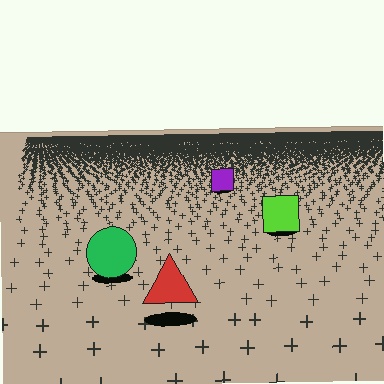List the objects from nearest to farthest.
From nearest to farthest: the red triangle, the green circle, the lime square, the purple square.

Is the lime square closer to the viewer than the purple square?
Yes. The lime square is closer — you can tell from the texture gradient: the ground texture is coarser near it.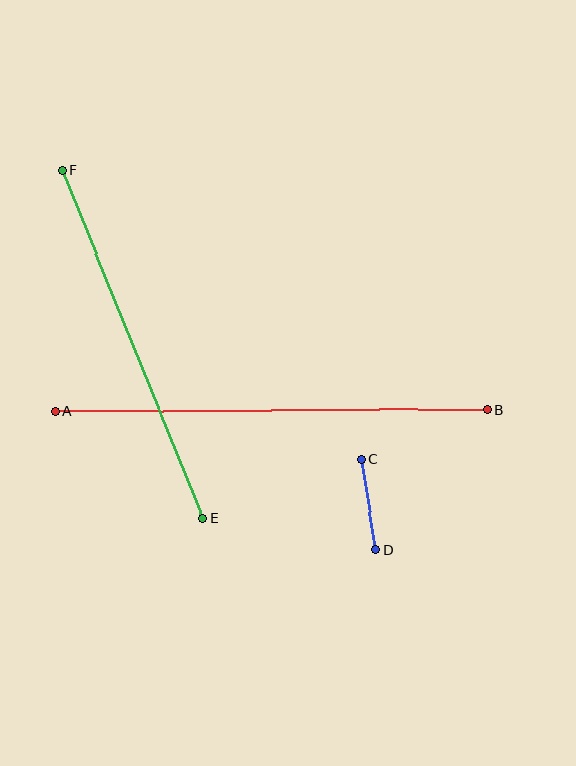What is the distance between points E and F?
The distance is approximately 375 pixels.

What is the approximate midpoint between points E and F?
The midpoint is at approximately (133, 344) pixels.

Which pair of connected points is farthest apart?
Points A and B are farthest apart.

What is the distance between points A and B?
The distance is approximately 432 pixels.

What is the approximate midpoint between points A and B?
The midpoint is at approximately (271, 411) pixels.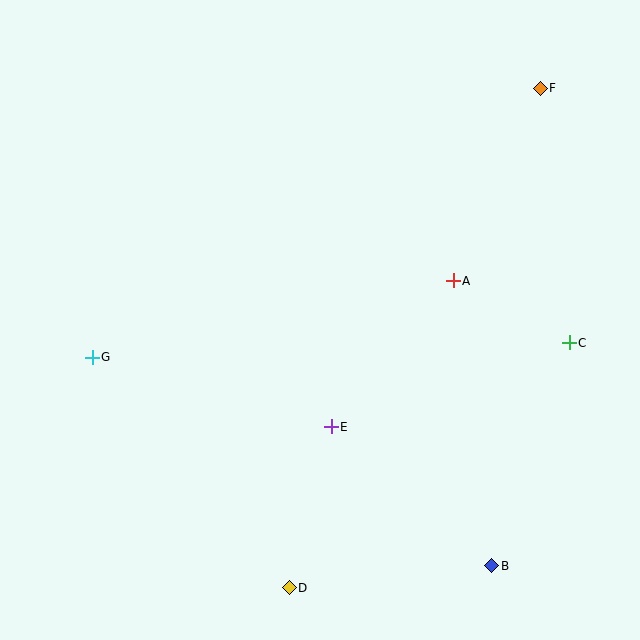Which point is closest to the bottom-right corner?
Point B is closest to the bottom-right corner.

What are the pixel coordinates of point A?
Point A is at (453, 281).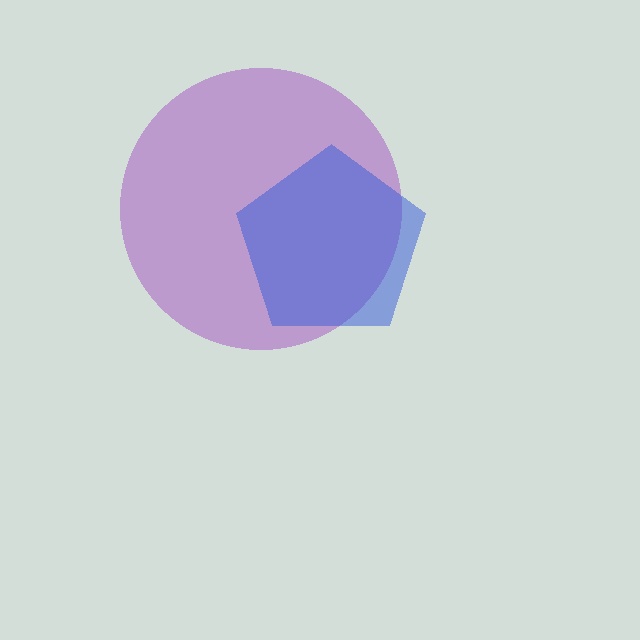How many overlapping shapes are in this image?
There are 2 overlapping shapes in the image.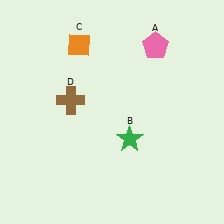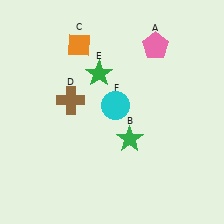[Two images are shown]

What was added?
A green star (E), a cyan circle (F) were added in Image 2.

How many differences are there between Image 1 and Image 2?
There are 2 differences between the two images.